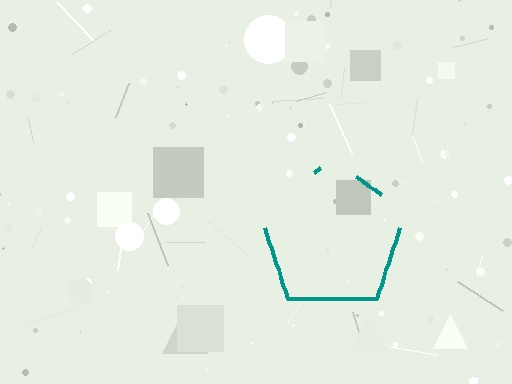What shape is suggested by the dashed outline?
The dashed outline suggests a pentagon.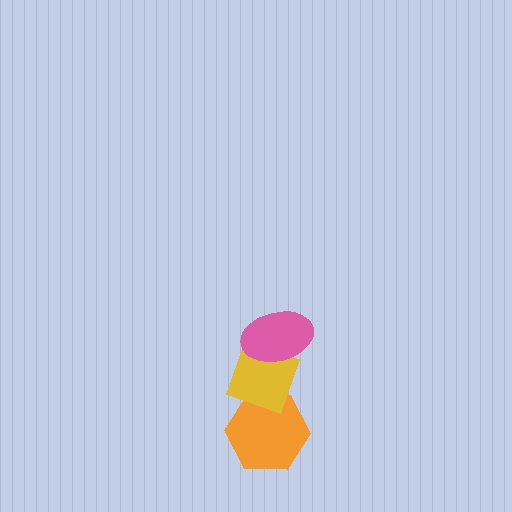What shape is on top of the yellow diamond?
The pink ellipse is on top of the yellow diamond.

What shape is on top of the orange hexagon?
The yellow diamond is on top of the orange hexagon.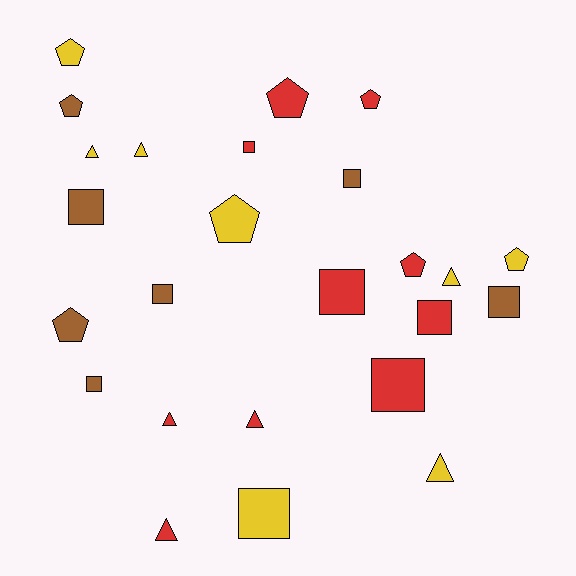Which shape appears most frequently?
Square, with 10 objects.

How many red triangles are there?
There are 3 red triangles.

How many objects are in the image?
There are 25 objects.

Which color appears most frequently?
Red, with 10 objects.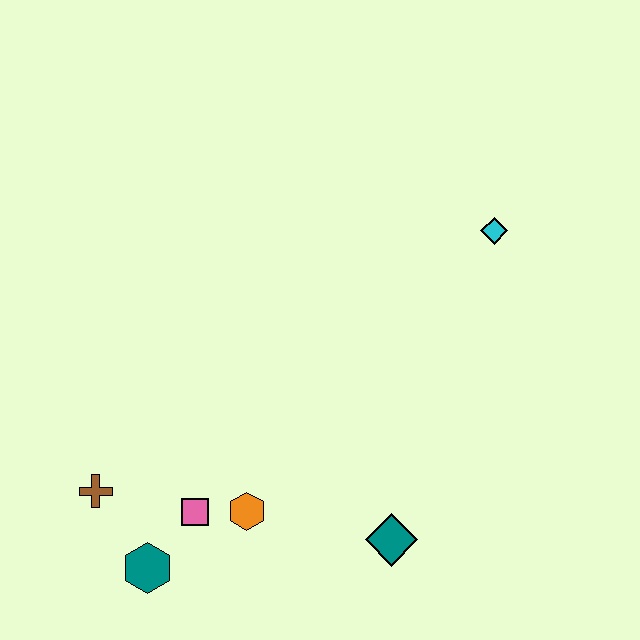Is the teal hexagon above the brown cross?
No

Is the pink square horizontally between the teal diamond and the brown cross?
Yes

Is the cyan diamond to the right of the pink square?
Yes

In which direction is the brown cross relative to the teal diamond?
The brown cross is to the left of the teal diamond.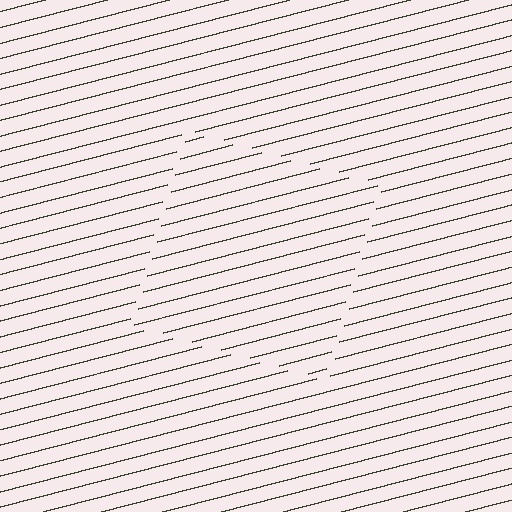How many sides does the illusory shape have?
4 sides — the line-ends trace a square.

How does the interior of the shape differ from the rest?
The interior of the shape contains the same grating, shifted by half a period — the contour is defined by the phase discontinuity where line-ends from the inner and outer gratings abut.